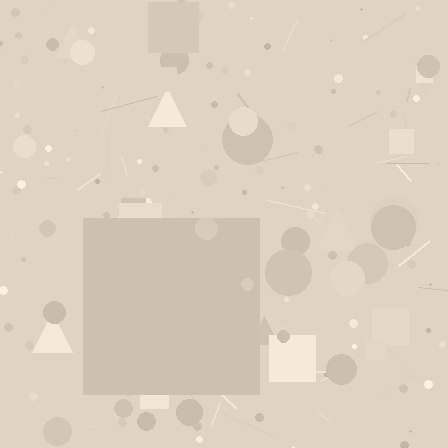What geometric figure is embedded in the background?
A square is embedded in the background.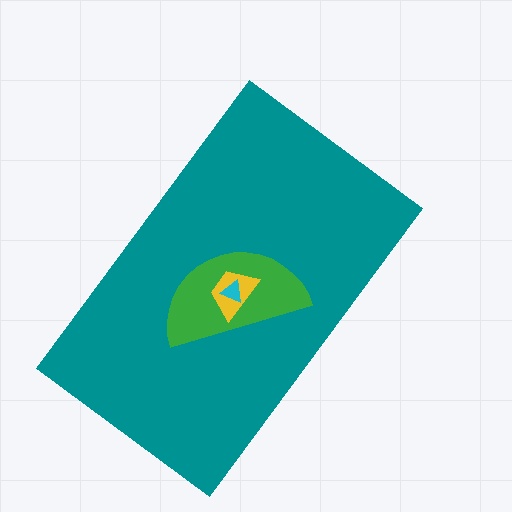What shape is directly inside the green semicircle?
The yellow trapezoid.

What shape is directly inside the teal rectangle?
The green semicircle.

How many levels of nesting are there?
4.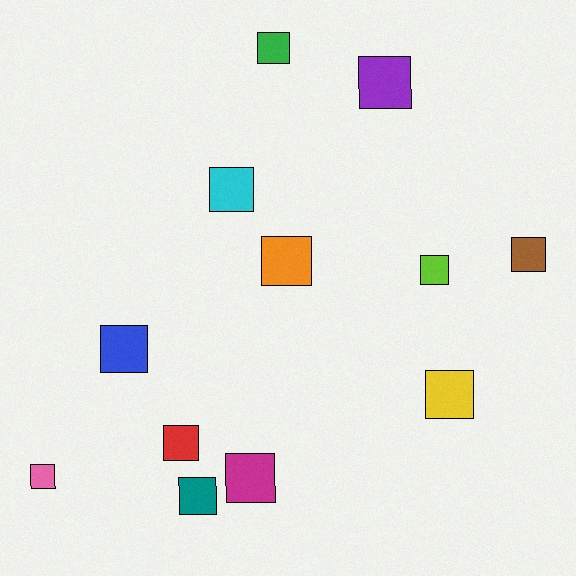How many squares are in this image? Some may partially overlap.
There are 12 squares.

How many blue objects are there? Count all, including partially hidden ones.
There is 1 blue object.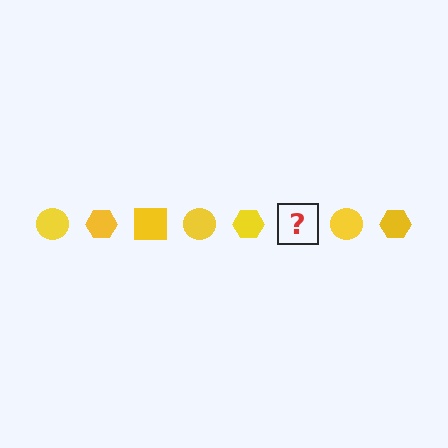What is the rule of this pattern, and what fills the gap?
The rule is that the pattern cycles through circle, hexagon, square shapes in yellow. The gap should be filled with a yellow square.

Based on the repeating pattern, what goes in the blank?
The blank should be a yellow square.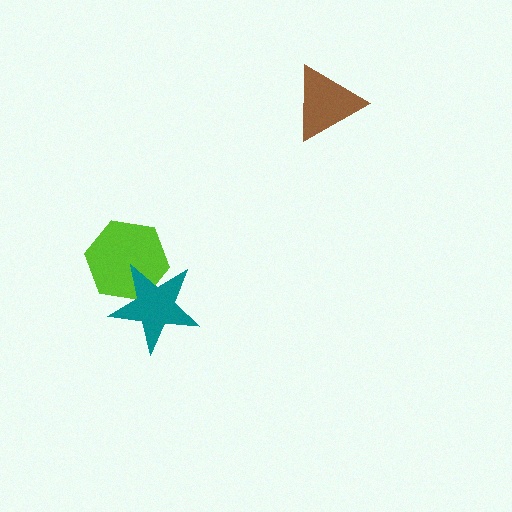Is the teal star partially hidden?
No, no other shape covers it.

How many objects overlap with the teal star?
1 object overlaps with the teal star.